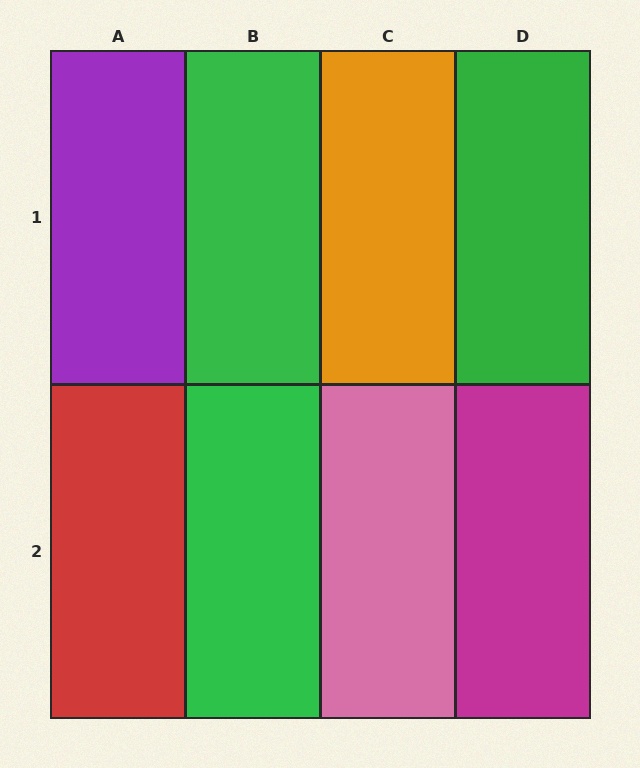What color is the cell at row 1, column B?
Green.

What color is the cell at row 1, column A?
Purple.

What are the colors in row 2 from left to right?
Red, green, pink, magenta.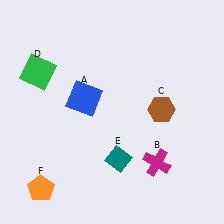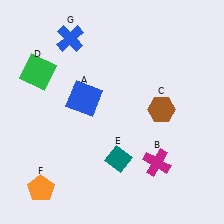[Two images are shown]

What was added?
A blue cross (G) was added in Image 2.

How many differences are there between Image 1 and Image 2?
There is 1 difference between the two images.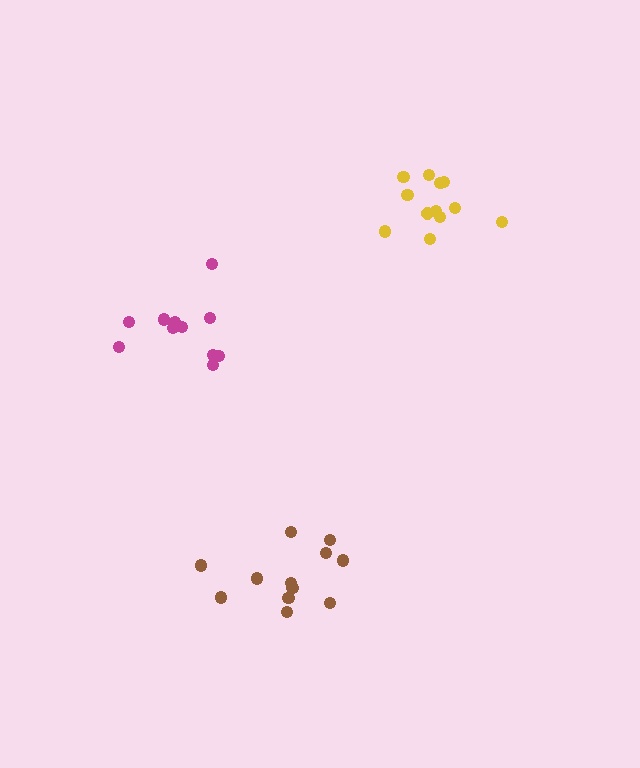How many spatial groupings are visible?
There are 3 spatial groupings.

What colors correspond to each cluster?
The clusters are colored: magenta, yellow, brown.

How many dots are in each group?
Group 1: 11 dots, Group 2: 12 dots, Group 3: 12 dots (35 total).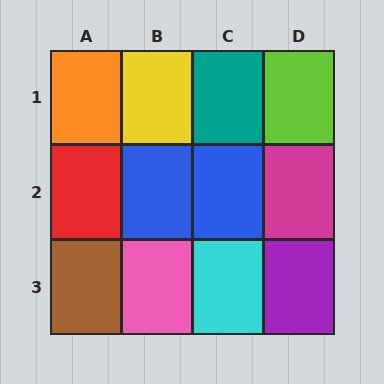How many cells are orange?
1 cell is orange.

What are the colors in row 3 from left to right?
Brown, pink, cyan, purple.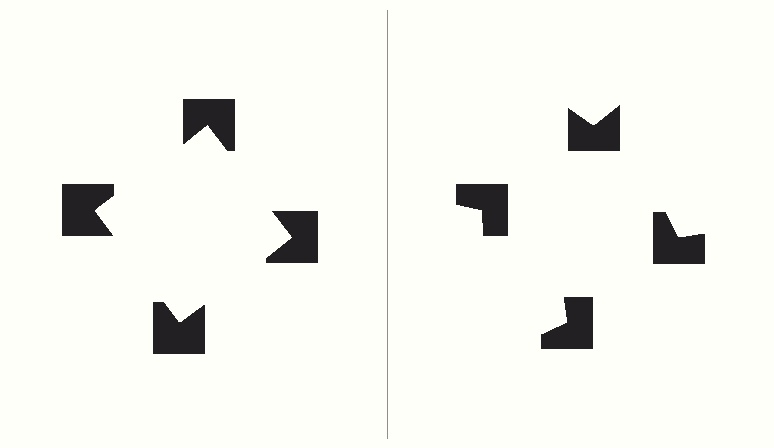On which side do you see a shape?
An illusory square appears on the left side. On the right side the wedge cuts are rotated, so no coherent shape forms.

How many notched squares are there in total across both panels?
8 — 4 on each side.